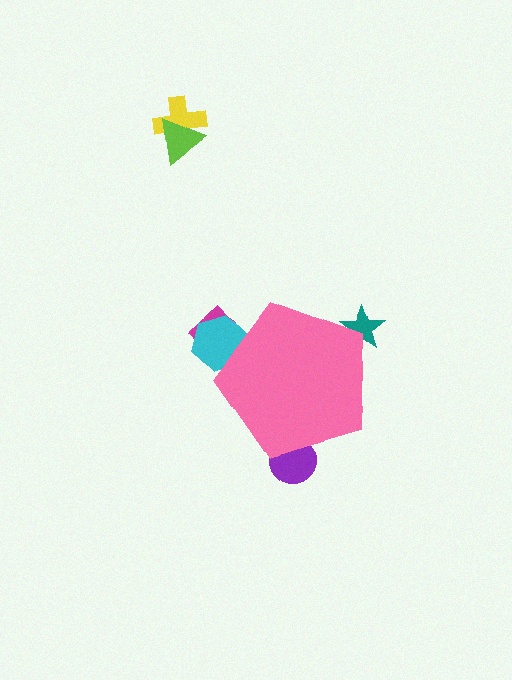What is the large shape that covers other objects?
A pink pentagon.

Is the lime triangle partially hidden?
No, the lime triangle is fully visible.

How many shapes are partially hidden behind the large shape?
4 shapes are partially hidden.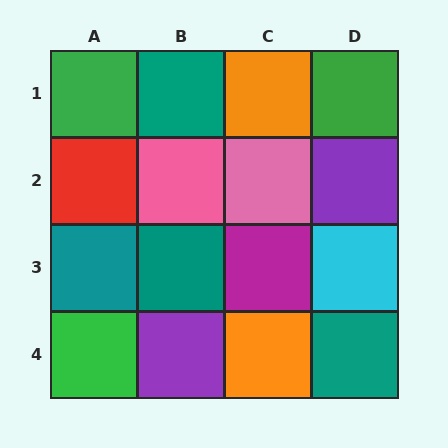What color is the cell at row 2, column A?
Red.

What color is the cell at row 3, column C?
Magenta.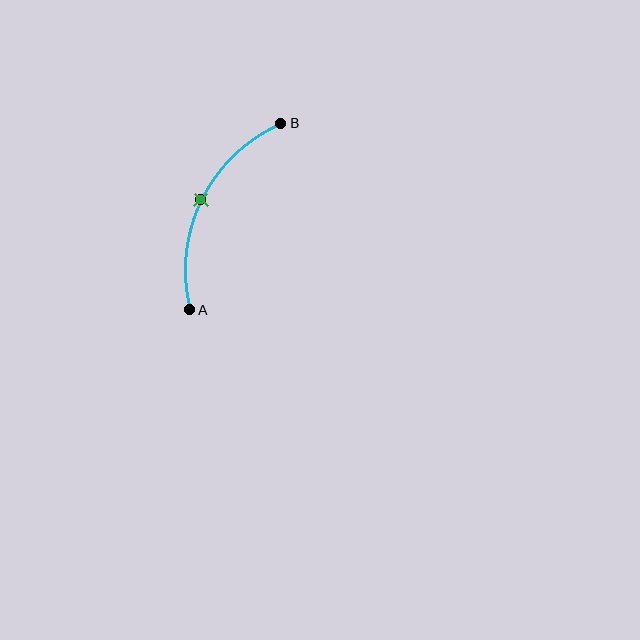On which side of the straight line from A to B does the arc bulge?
The arc bulges to the left of the straight line connecting A and B.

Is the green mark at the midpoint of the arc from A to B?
Yes. The green mark lies on the arc at equal arc-length from both A and B — it is the arc midpoint.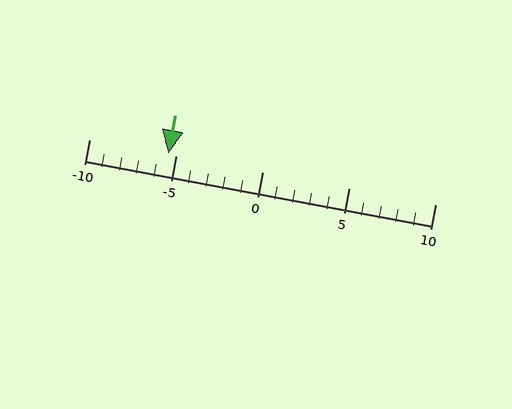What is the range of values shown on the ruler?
The ruler shows values from -10 to 10.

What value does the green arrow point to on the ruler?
The green arrow points to approximately -5.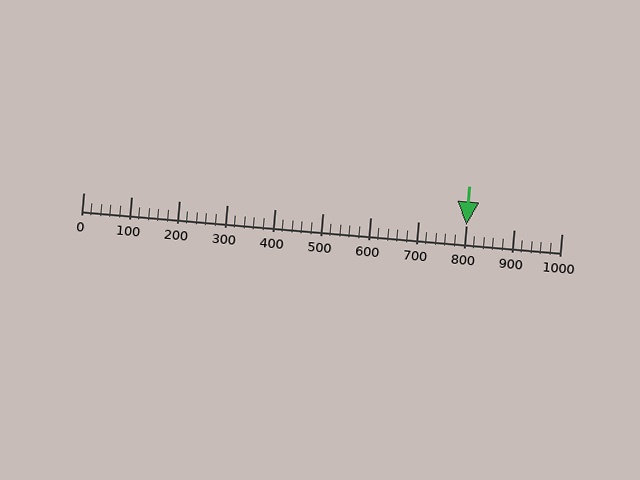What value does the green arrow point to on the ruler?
The green arrow points to approximately 800.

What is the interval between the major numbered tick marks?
The major tick marks are spaced 100 units apart.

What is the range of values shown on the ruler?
The ruler shows values from 0 to 1000.